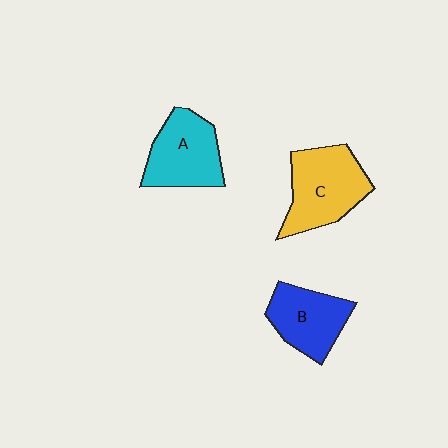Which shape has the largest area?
Shape C (yellow).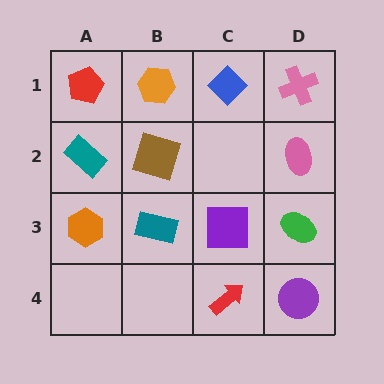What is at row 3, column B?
A teal rectangle.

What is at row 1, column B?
An orange hexagon.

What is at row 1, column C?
A blue diamond.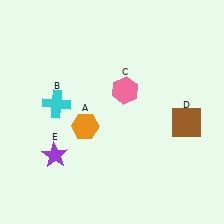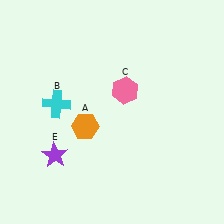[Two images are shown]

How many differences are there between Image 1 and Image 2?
There is 1 difference between the two images.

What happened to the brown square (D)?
The brown square (D) was removed in Image 2. It was in the bottom-right area of Image 1.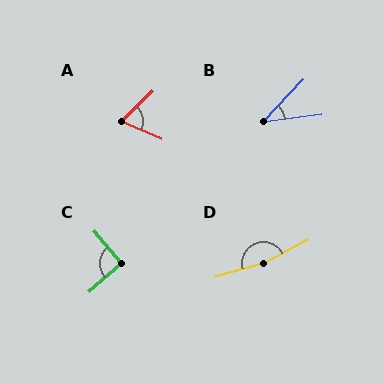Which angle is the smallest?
B, at approximately 39 degrees.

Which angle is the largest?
D, at approximately 168 degrees.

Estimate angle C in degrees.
Approximately 91 degrees.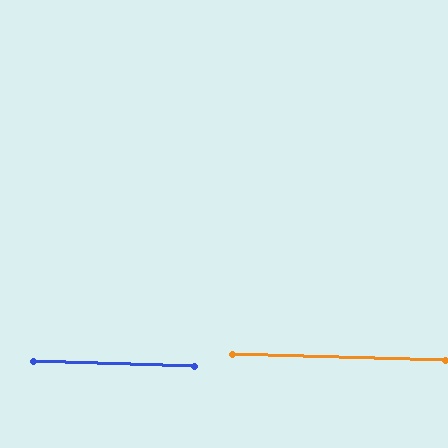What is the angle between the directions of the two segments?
Approximately 0 degrees.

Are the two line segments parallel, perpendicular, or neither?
Parallel — their directions differ by only 0.0°.